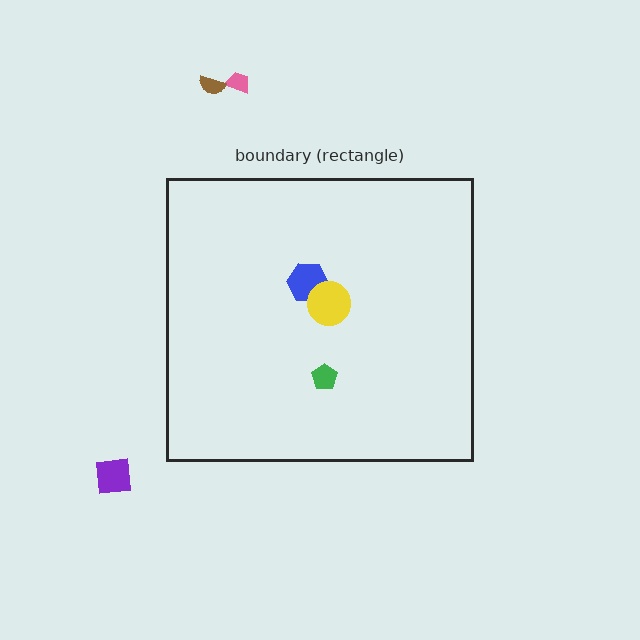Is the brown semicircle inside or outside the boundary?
Outside.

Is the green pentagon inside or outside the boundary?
Inside.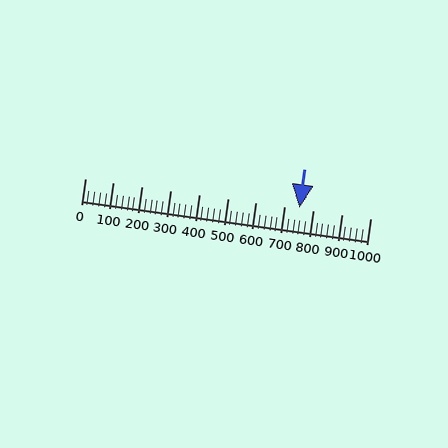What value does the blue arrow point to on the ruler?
The blue arrow points to approximately 752.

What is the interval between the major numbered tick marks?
The major tick marks are spaced 100 units apart.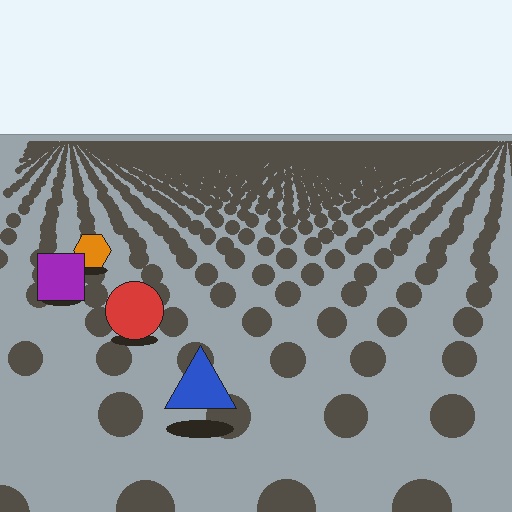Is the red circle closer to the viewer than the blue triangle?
No. The blue triangle is closer — you can tell from the texture gradient: the ground texture is coarser near it.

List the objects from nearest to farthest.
From nearest to farthest: the blue triangle, the red circle, the purple square, the orange hexagon.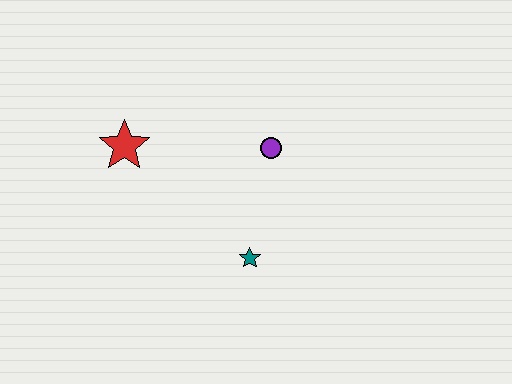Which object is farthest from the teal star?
The red star is farthest from the teal star.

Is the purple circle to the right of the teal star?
Yes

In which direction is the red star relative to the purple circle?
The red star is to the left of the purple circle.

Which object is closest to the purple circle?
The teal star is closest to the purple circle.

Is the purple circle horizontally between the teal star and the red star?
No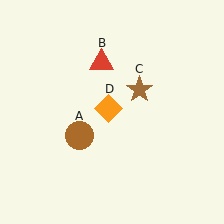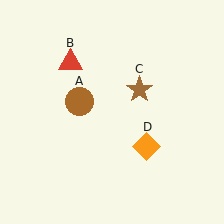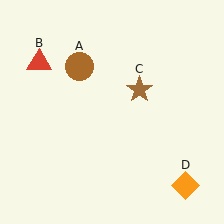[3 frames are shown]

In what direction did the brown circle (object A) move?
The brown circle (object A) moved up.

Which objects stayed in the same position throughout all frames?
Brown star (object C) remained stationary.